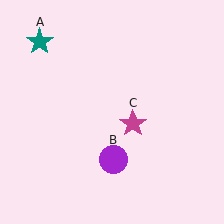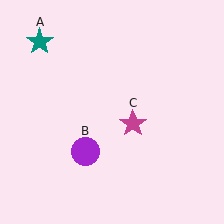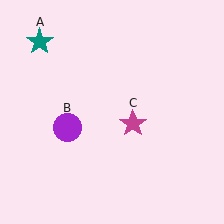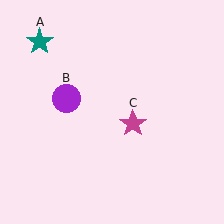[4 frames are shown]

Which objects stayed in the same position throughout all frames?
Teal star (object A) and magenta star (object C) remained stationary.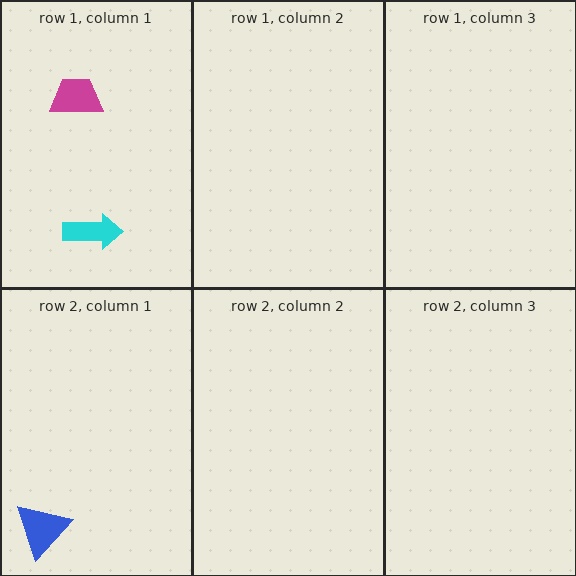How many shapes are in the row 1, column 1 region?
2.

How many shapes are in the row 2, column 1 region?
1.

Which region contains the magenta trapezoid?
The row 1, column 1 region.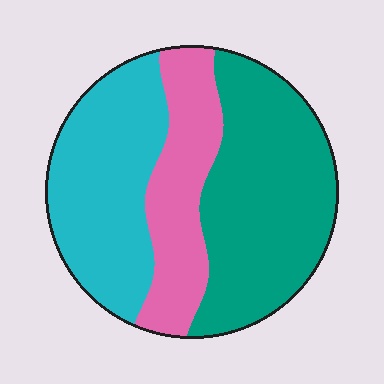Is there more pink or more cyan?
Cyan.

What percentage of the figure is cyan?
Cyan covers around 35% of the figure.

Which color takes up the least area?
Pink, at roughly 25%.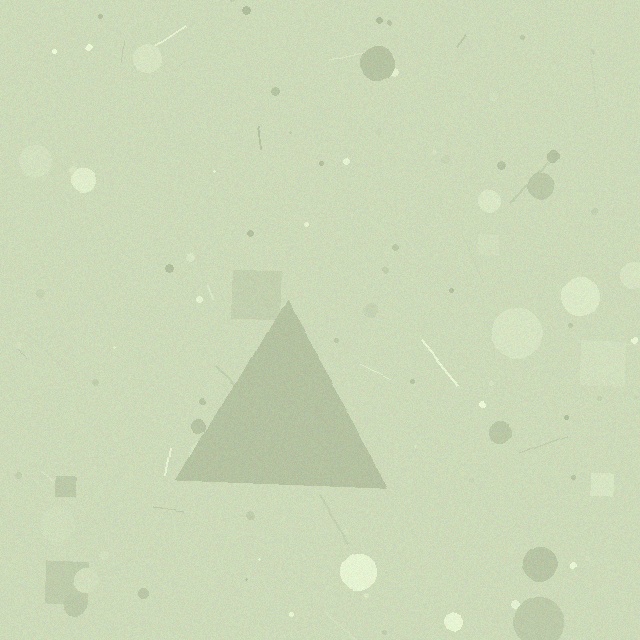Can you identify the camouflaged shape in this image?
The camouflaged shape is a triangle.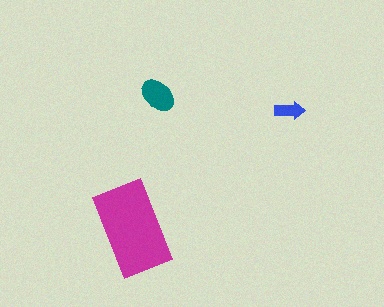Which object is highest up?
The teal ellipse is topmost.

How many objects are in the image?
There are 3 objects in the image.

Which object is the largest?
The magenta rectangle.